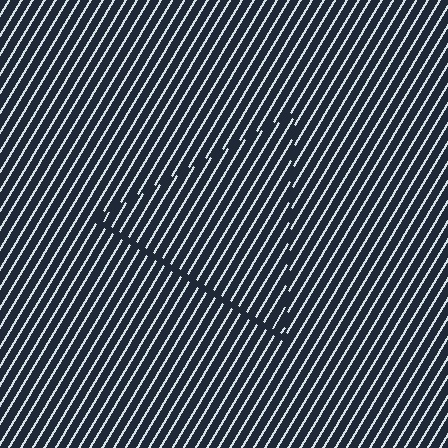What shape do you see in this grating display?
An illusory triangle. The interior of the shape contains the same grating, shifted by half a period — the contour is defined by the phase discontinuity where line-ends from the inner and outer gratings abut.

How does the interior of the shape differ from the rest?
The interior of the shape contains the same grating, shifted by half a period — the contour is defined by the phase discontinuity where line-ends from the inner and outer gratings abut.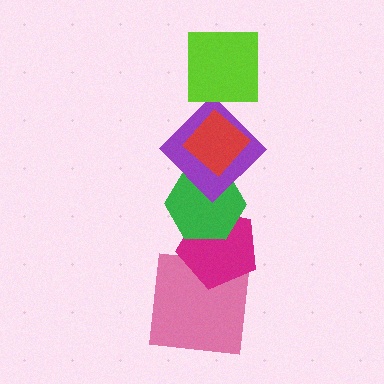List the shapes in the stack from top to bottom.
From top to bottom: the lime square, the red diamond, the purple diamond, the green hexagon, the magenta pentagon, the pink square.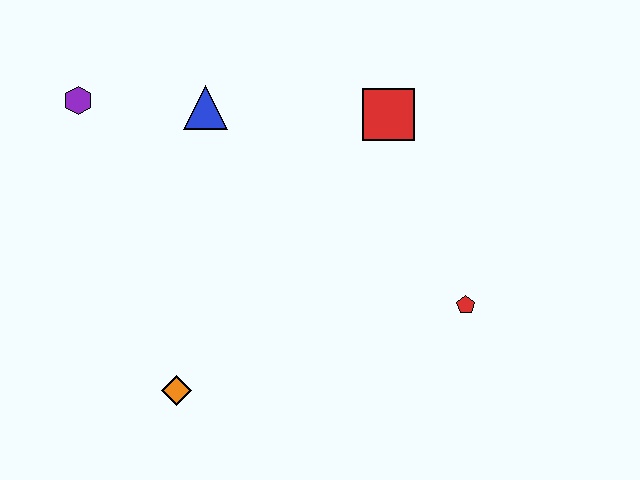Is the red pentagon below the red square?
Yes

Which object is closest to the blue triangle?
The purple hexagon is closest to the blue triangle.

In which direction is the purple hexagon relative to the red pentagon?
The purple hexagon is to the left of the red pentagon.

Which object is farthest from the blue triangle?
The red pentagon is farthest from the blue triangle.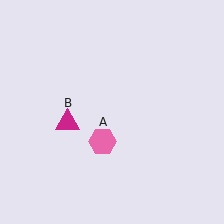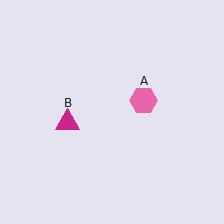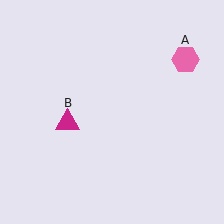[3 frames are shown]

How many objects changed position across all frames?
1 object changed position: pink hexagon (object A).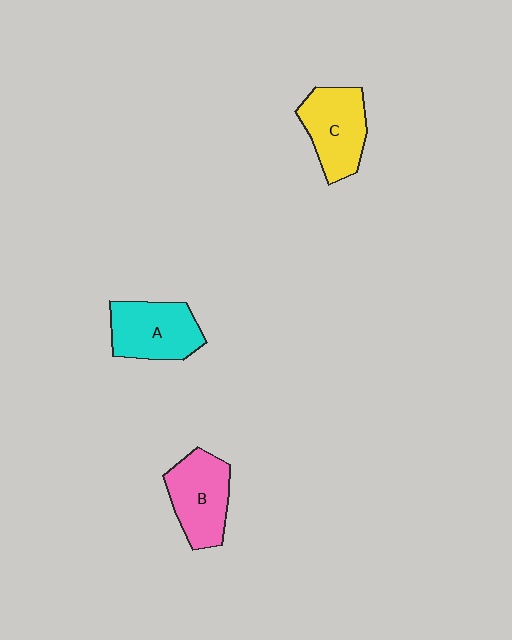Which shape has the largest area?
Shape A (cyan).